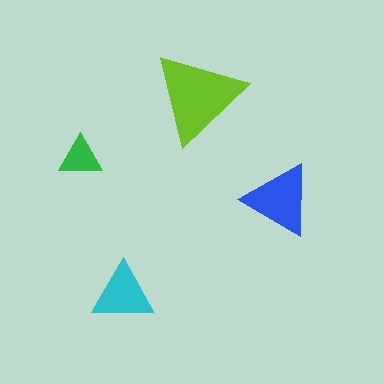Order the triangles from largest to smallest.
the lime one, the blue one, the cyan one, the green one.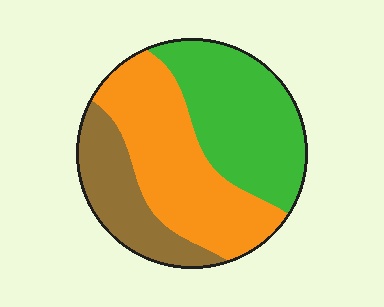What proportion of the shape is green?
Green takes up about three eighths (3/8) of the shape.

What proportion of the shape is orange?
Orange takes up between a third and a half of the shape.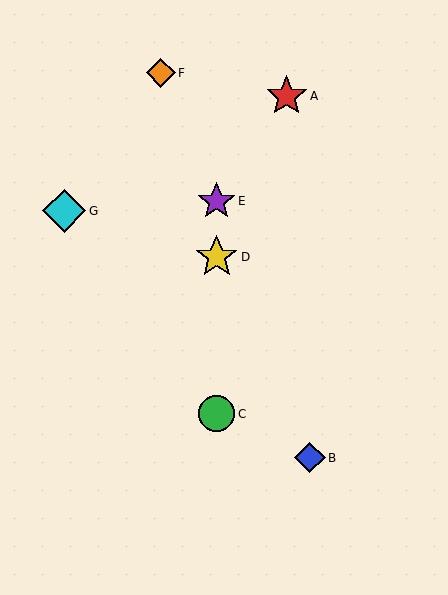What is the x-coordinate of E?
Object E is at x≈217.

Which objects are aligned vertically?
Objects C, D, E are aligned vertically.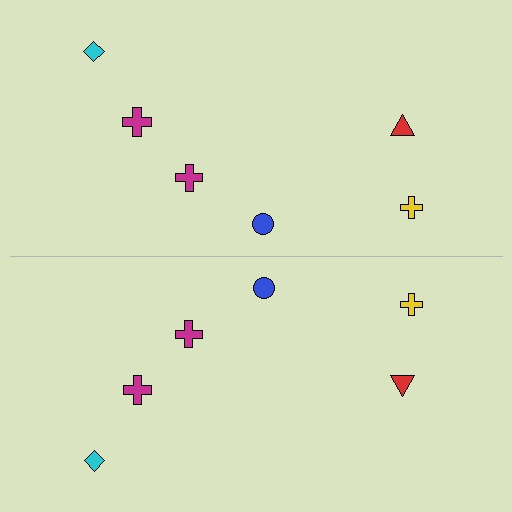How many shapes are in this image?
There are 12 shapes in this image.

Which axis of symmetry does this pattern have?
The pattern has a horizontal axis of symmetry running through the center of the image.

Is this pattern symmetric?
Yes, this pattern has bilateral (reflection) symmetry.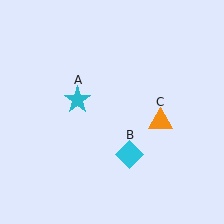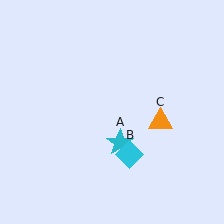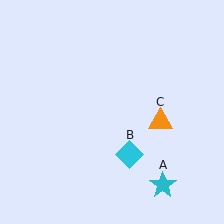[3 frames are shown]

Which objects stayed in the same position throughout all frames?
Cyan diamond (object B) and orange triangle (object C) remained stationary.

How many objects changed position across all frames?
1 object changed position: cyan star (object A).